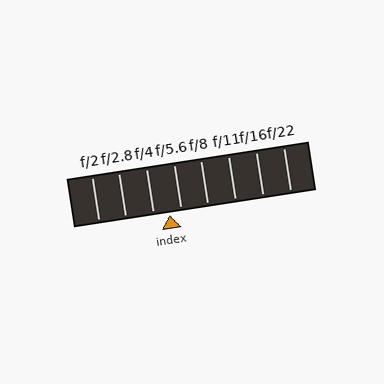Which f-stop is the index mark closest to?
The index mark is closest to f/5.6.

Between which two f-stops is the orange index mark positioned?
The index mark is between f/4 and f/5.6.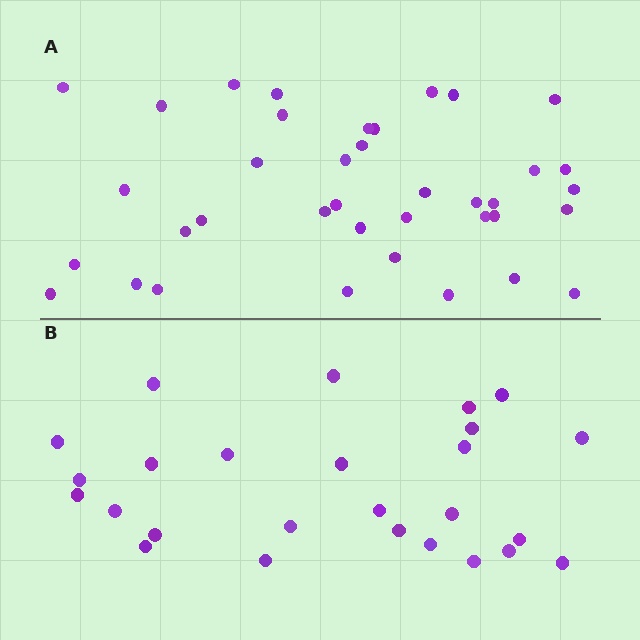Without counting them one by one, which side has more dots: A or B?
Region A (the top region) has more dots.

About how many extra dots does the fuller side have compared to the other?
Region A has roughly 12 or so more dots than region B.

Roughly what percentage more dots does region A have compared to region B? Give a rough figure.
About 45% more.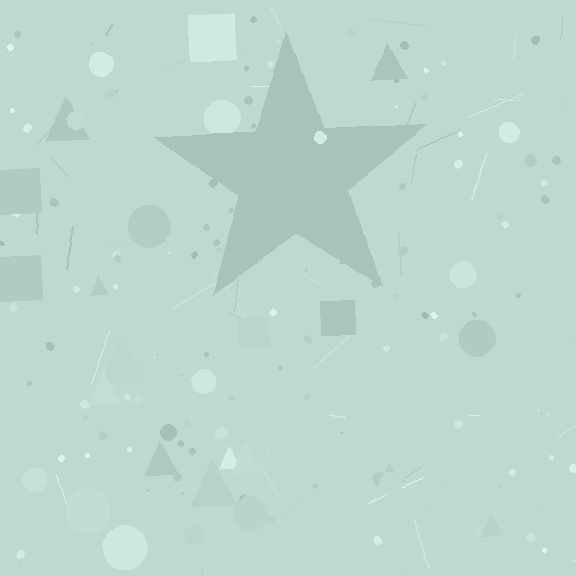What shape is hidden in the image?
A star is hidden in the image.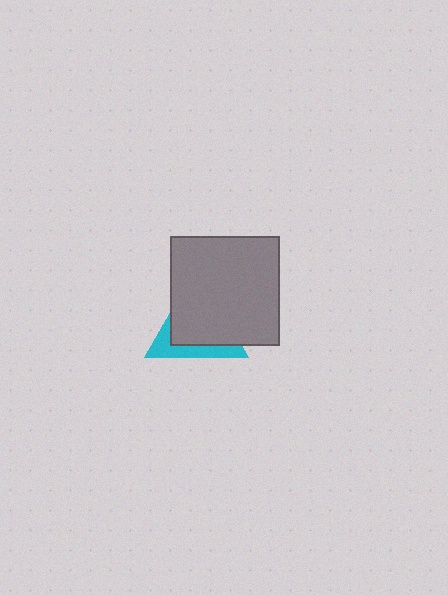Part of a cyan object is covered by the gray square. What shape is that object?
It is a triangle.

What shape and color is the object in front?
The object in front is a gray square.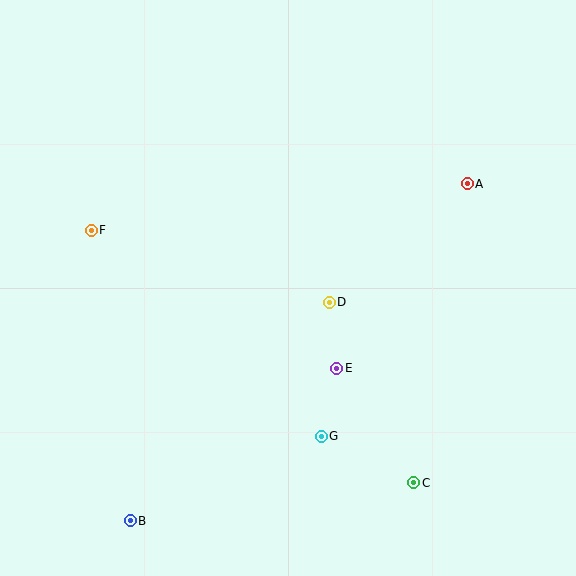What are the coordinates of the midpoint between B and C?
The midpoint between B and C is at (272, 502).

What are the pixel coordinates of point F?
Point F is at (91, 230).